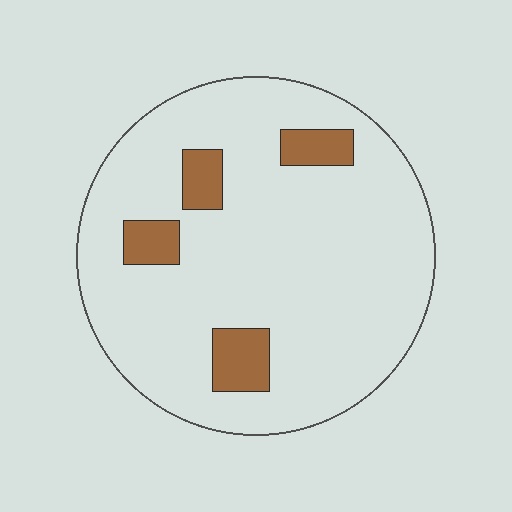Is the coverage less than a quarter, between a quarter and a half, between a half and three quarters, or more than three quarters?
Less than a quarter.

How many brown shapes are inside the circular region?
4.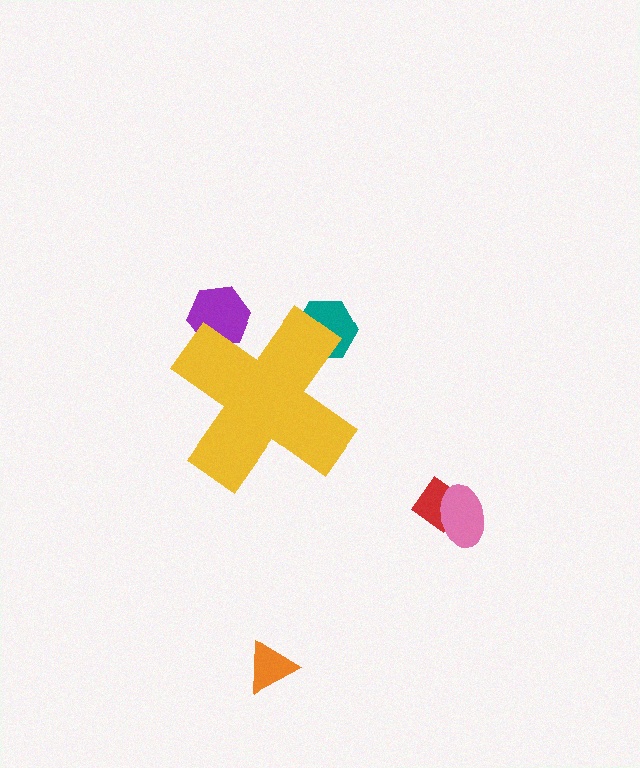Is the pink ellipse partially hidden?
No, the pink ellipse is fully visible.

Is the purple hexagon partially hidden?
Yes, the purple hexagon is partially hidden behind the yellow cross.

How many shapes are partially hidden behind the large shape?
2 shapes are partially hidden.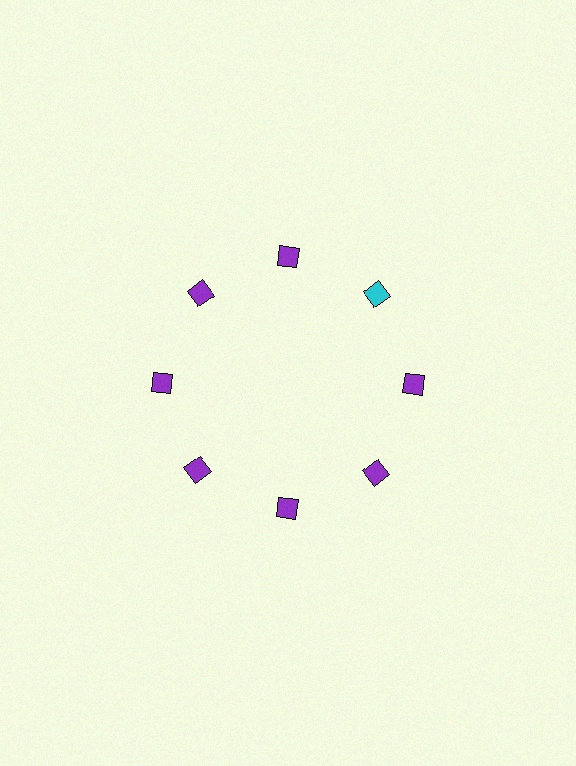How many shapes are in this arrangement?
There are 8 shapes arranged in a ring pattern.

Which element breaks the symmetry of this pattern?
The cyan diamond at roughly the 2 o'clock position breaks the symmetry. All other shapes are purple diamonds.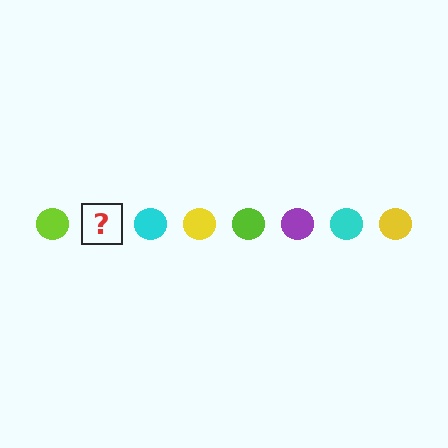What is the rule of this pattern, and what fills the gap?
The rule is that the pattern cycles through lime, purple, cyan, yellow circles. The gap should be filled with a purple circle.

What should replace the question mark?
The question mark should be replaced with a purple circle.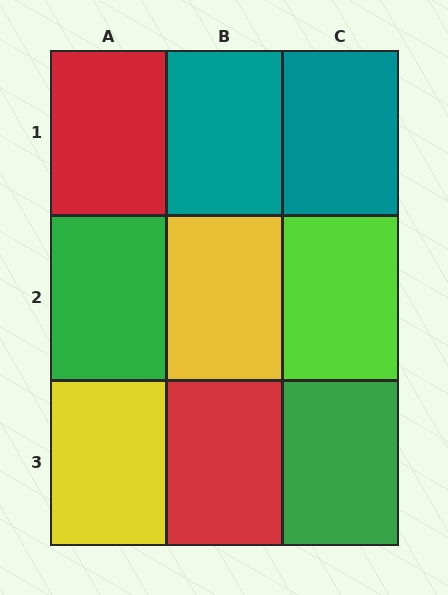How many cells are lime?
1 cell is lime.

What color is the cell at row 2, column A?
Green.